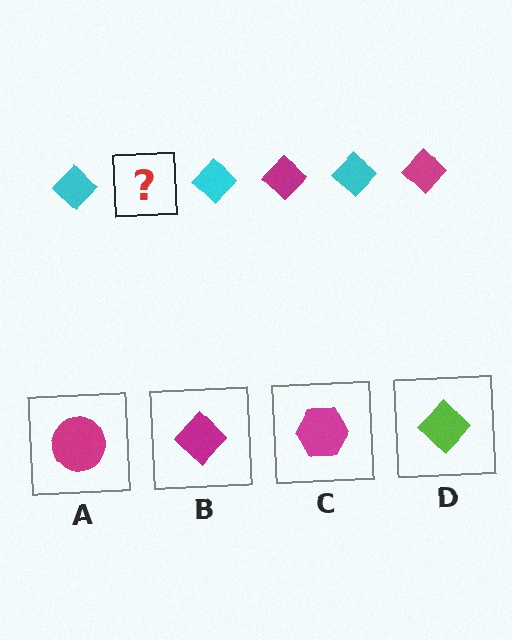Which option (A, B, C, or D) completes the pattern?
B.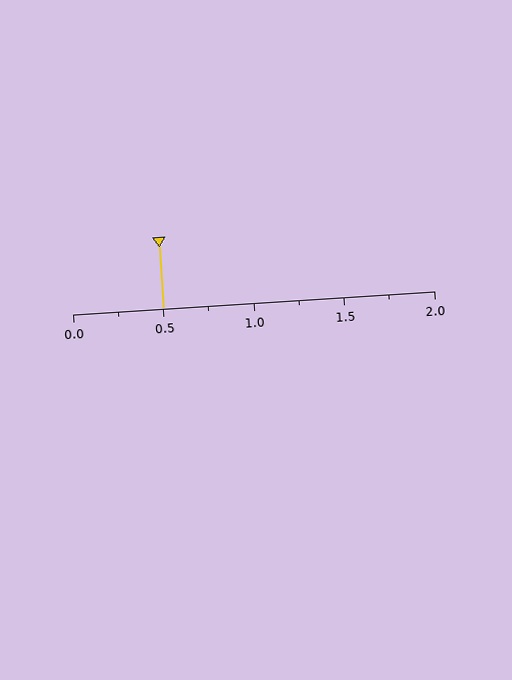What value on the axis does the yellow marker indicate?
The marker indicates approximately 0.5.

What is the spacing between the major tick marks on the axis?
The major ticks are spaced 0.5 apart.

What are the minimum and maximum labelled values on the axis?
The axis runs from 0.0 to 2.0.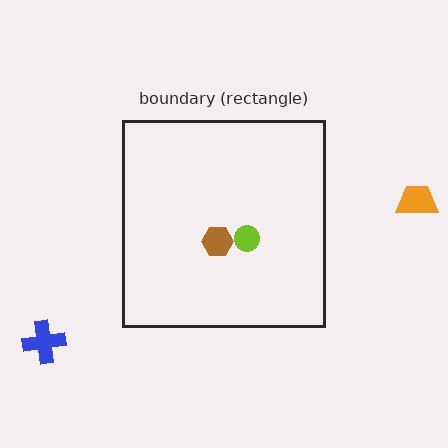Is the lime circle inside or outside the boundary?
Inside.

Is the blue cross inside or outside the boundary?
Outside.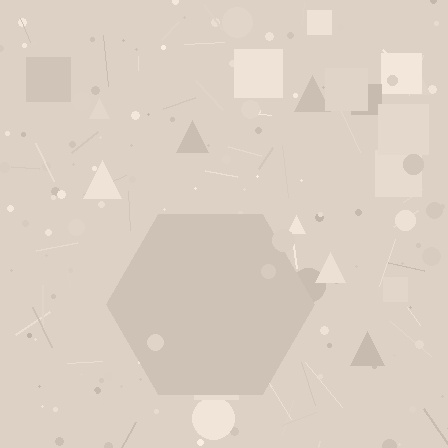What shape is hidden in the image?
A hexagon is hidden in the image.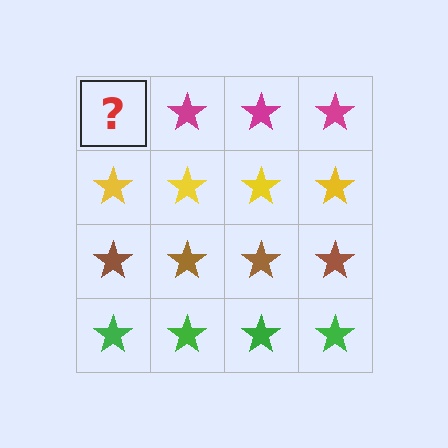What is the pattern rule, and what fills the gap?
The rule is that each row has a consistent color. The gap should be filled with a magenta star.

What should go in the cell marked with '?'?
The missing cell should contain a magenta star.